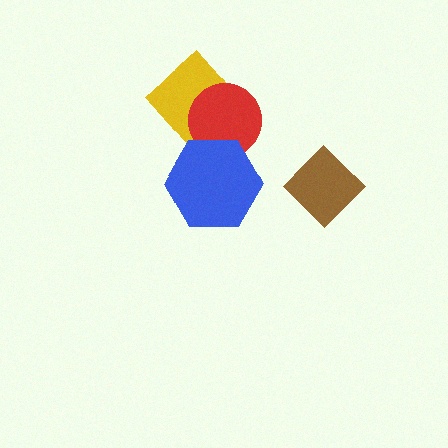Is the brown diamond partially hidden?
No, no other shape covers it.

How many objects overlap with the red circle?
2 objects overlap with the red circle.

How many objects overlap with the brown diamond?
0 objects overlap with the brown diamond.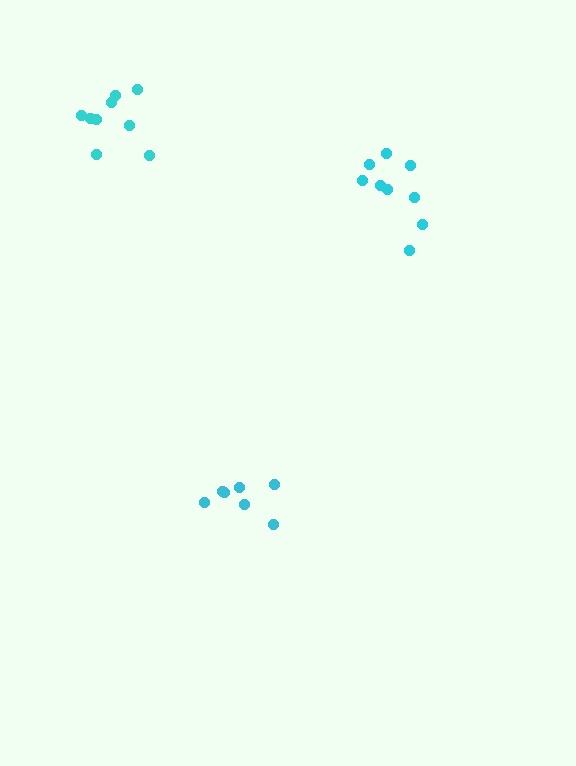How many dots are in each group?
Group 1: 7 dots, Group 2: 9 dots, Group 3: 9 dots (25 total).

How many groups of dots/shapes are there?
There are 3 groups.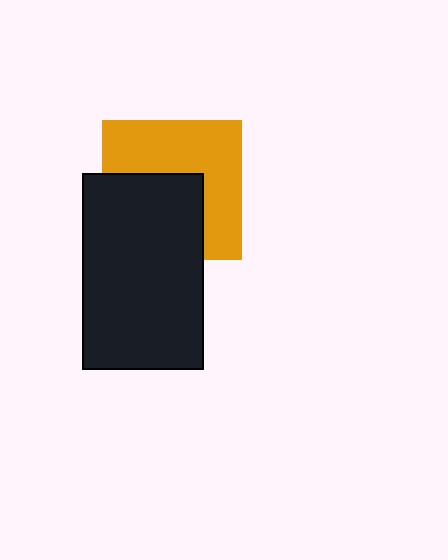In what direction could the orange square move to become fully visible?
The orange square could move toward the upper-right. That would shift it out from behind the black rectangle entirely.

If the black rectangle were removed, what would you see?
You would see the complete orange square.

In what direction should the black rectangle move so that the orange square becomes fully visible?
The black rectangle should move toward the lower-left. That is the shortest direction to clear the overlap and leave the orange square fully visible.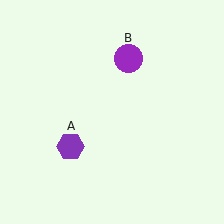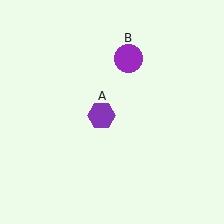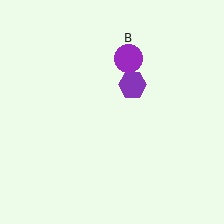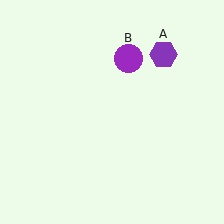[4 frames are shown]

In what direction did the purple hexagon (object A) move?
The purple hexagon (object A) moved up and to the right.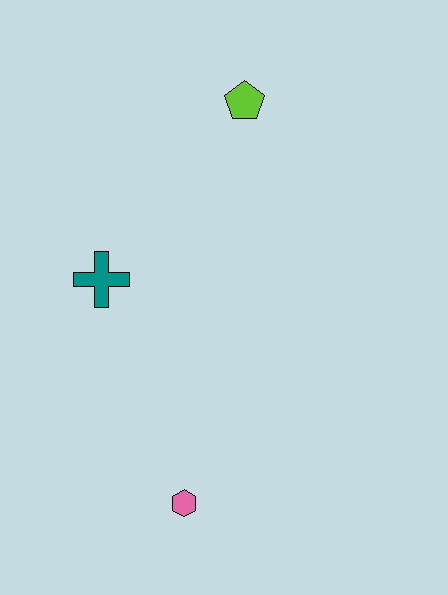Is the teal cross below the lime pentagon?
Yes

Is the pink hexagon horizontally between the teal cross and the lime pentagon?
Yes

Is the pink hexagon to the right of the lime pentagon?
No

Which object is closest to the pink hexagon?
The teal cross is closest to the pink hexagon.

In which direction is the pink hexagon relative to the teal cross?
The pink hexagon is below the teal cross.